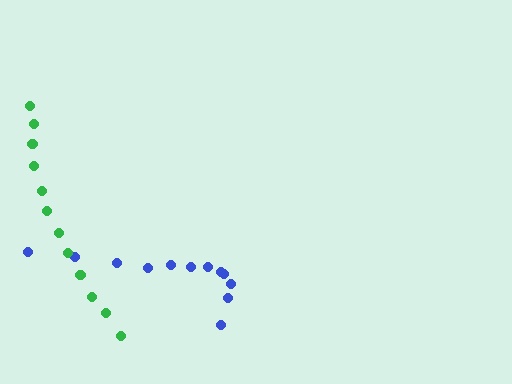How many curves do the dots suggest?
There are 2 distinct paths.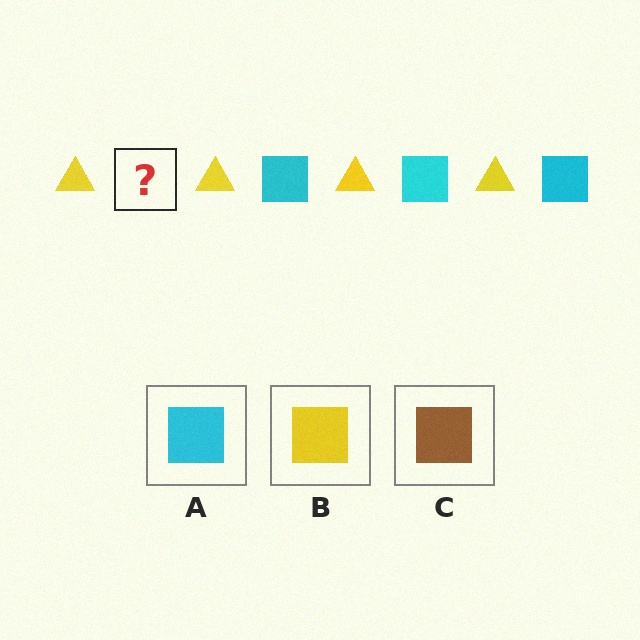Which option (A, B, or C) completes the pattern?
A.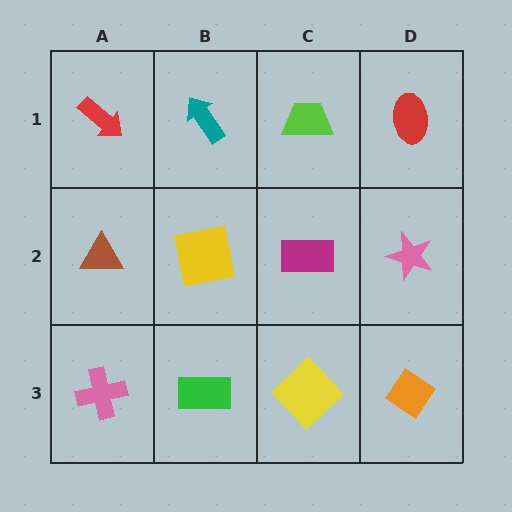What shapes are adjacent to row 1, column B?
A yellow square (row 2, column B), a red arrow (row 1, column A), a lime trapezoid (row 1, column C).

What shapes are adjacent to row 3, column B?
A yellow square (row 2, column B), a pink cross (row 3, column A), a yellow diamond (row 3, column C).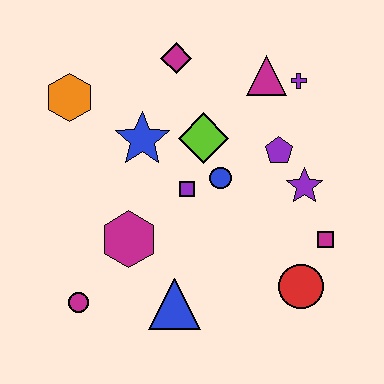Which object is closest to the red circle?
The magenta square is closest to the red circle.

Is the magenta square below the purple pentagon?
Yes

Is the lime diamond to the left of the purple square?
No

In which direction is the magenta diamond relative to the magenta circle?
The magenta diamond is above the magenta circle.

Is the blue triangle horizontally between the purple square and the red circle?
No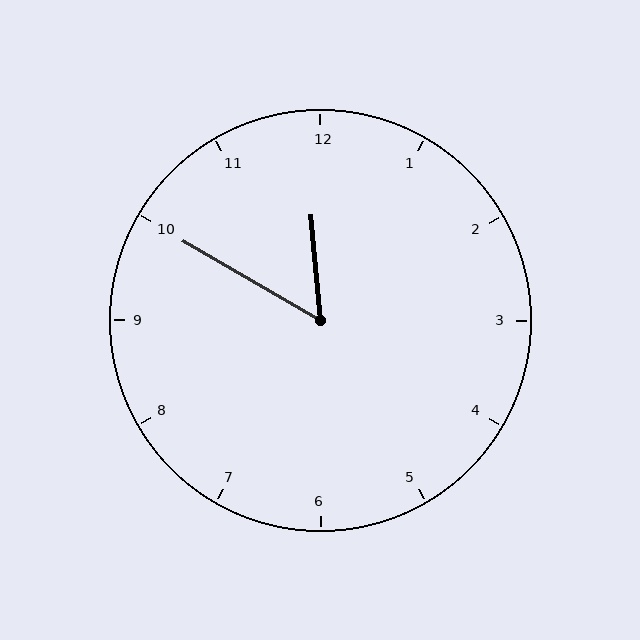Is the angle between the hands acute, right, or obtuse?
It is acute.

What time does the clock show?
11:50.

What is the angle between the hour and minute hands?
Approximately 55 degrees.